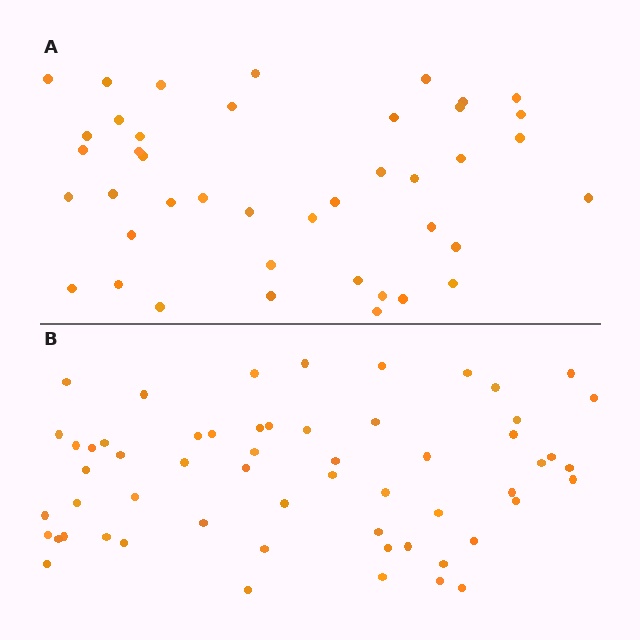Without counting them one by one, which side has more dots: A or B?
Region B (the bottom region) has more dots.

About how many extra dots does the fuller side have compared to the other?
Region B has approximately 15 more dots than region A.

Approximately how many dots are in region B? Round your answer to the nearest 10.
About 60 dots. (The exact count is 58, which rounds to 60.)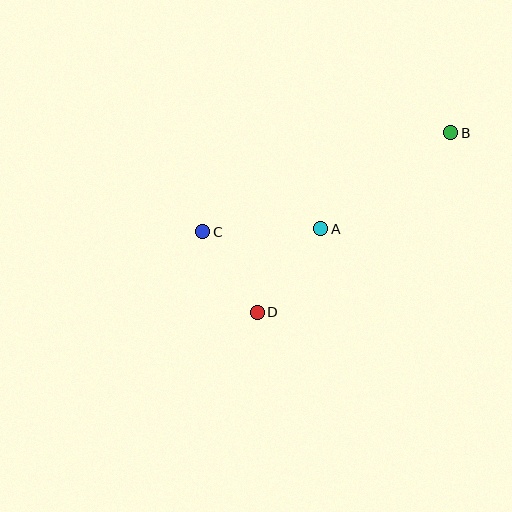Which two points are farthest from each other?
Points B and C are farthest from each other.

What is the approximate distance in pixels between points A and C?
The distance between A and C is approximately 118 pixels.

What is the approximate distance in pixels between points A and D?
The distance between A and D is approximately 104 pixels.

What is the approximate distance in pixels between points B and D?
The distance between B and D is approximately 264 pixels.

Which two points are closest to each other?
Points C and D are closest to each other.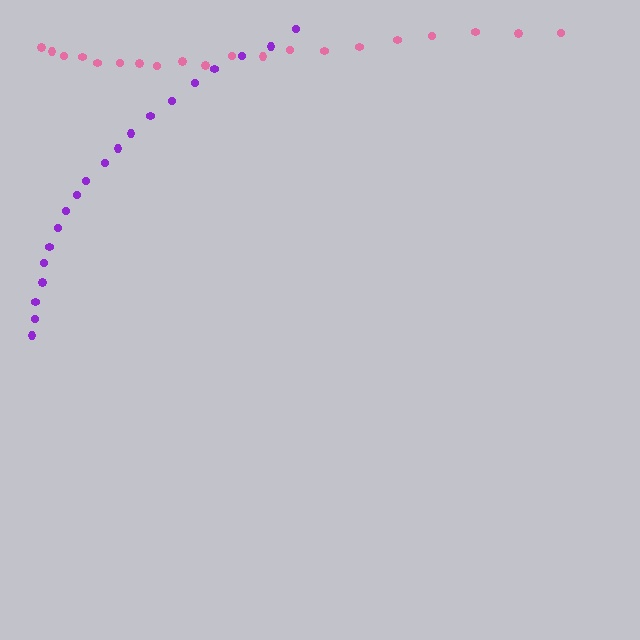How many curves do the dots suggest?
There are 2 distinct paths.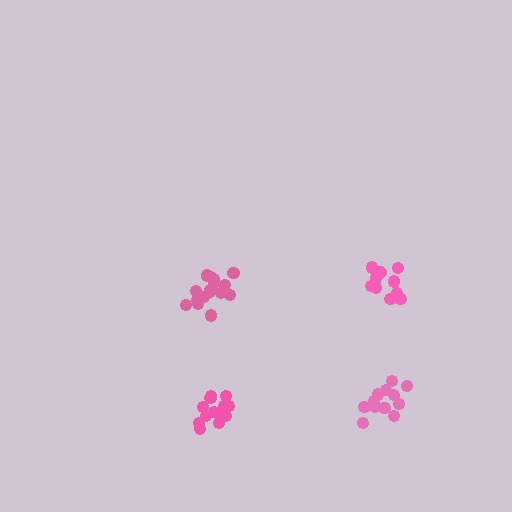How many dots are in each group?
Group 1: 12 dots, Group 2: 13 dots, Group 3: 11 dots, Group 4: 16 dots (52 total).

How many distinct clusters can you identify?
There are 4 distinct clusters.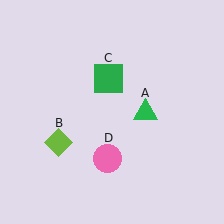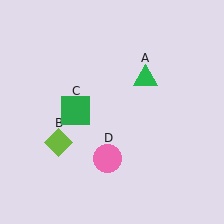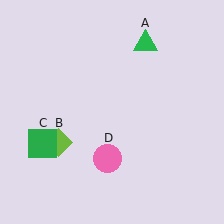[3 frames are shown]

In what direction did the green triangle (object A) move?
The green triangle (object A) moved up.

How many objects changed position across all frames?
2 objects changed position: green triangle (object A), green square (object C).